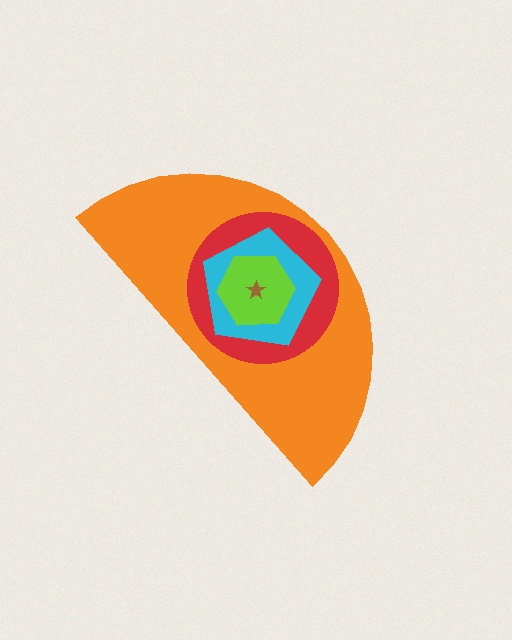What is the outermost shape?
The orange semicircle.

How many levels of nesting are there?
5.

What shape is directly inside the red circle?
The cyan pentagon.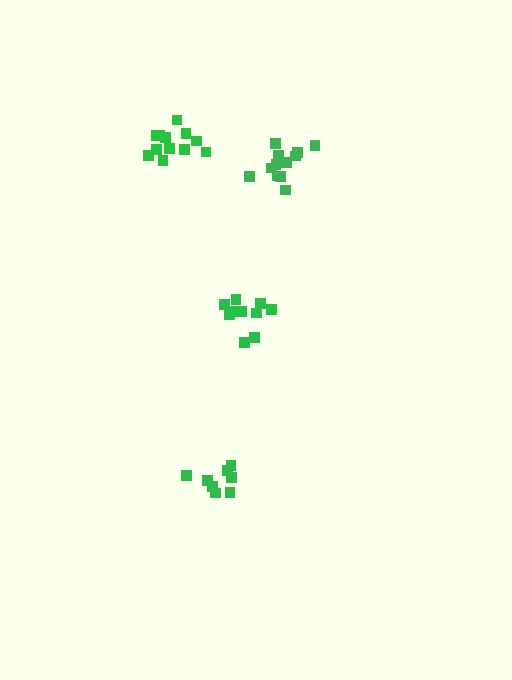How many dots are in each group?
Group 1: 10 dots, Group 2: 12 dots, Group 3: 8 dots, Group 4: 12 dots (42 total).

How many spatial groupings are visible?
There are 4 spatial groupings.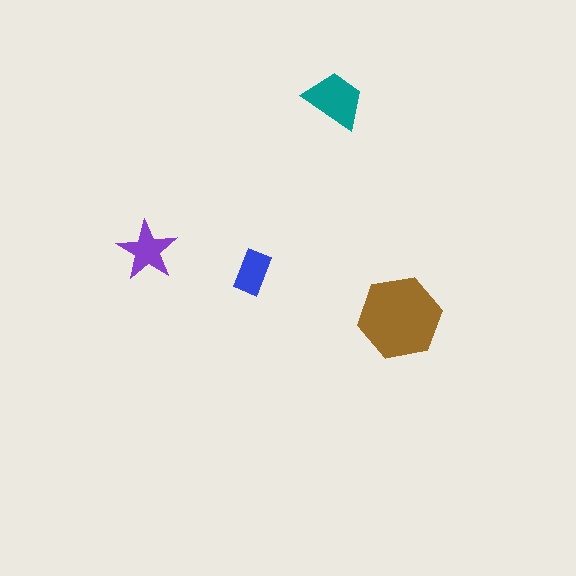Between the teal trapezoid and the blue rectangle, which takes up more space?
The teal trapezoid.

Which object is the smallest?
The blue rectangle.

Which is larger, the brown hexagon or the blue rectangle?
The brown hexagon.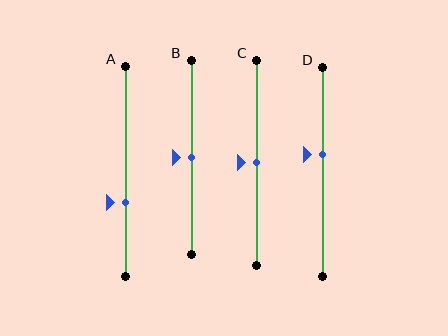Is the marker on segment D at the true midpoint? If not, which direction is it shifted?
No, the marker on segment D is shifted upward by about 8% of the segment length.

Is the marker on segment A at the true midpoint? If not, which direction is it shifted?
No, the marker on segment A is shifted downward by about 15% of the segment length.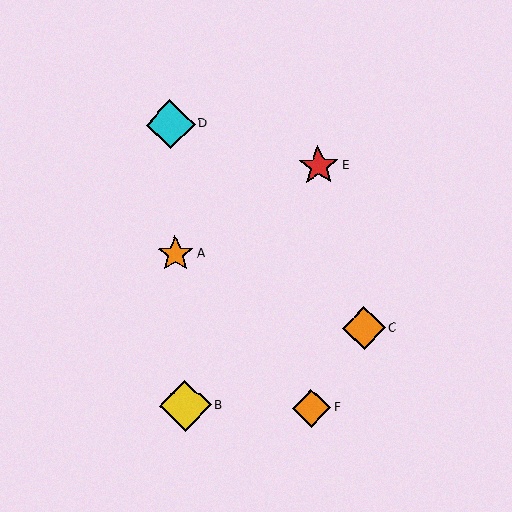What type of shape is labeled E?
Shape E is a red star.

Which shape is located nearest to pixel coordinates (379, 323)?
The orange diamond (labeled C) at (364, 328) is nearest to that location.